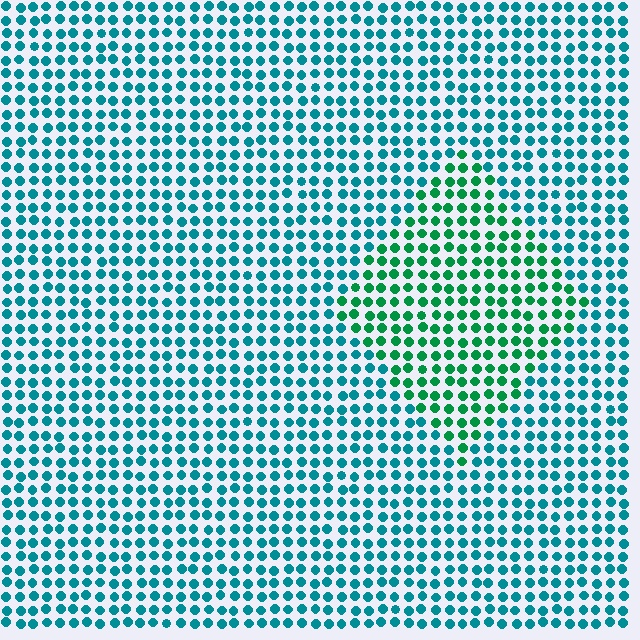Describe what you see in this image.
The image is filled with small teal elements in a uniform arrangement. A diamond-shaped region is visible where the elements are tinted to a slightly different hue, forming a subtle color boundary.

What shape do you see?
I see a diamond.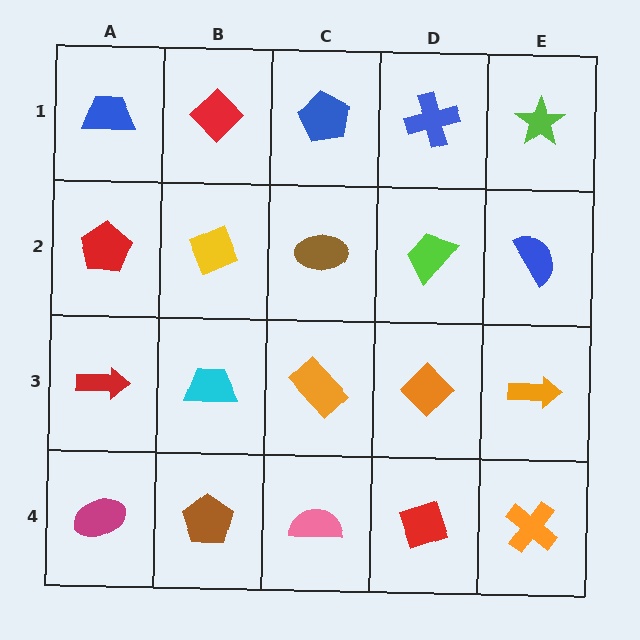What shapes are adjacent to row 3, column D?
A lime trapezoid (row 2, column D), a red diamond (row 4, column D), an orange rectangle (row 3, column C), an orange arrow (row 3, column E).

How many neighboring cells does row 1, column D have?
3.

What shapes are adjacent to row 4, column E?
An orange arrow (row 3, column E), a red diamond (row 4, column D).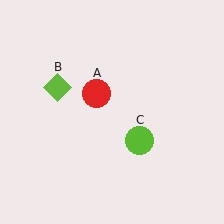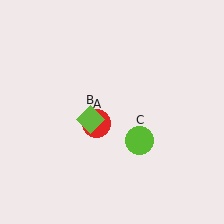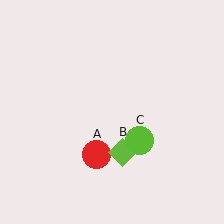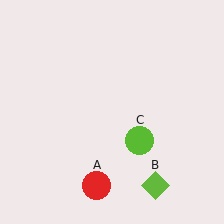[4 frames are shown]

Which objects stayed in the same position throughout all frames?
Lime circle (object C) remained stationary.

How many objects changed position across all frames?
2 objects changed position: red circle (object A), lime diamond (object B).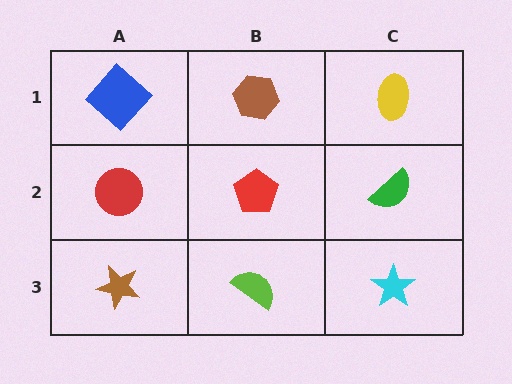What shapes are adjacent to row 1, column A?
A red circle (row 2, column A), a brown hexagon (row 1, column B).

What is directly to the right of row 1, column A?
A brown hexagon.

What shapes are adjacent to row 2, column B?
A brown hexagon (row 1, column B), a lime semicircle (row 3, column B), a red circle (row 2, column A), a green semicircle (row 2, column C).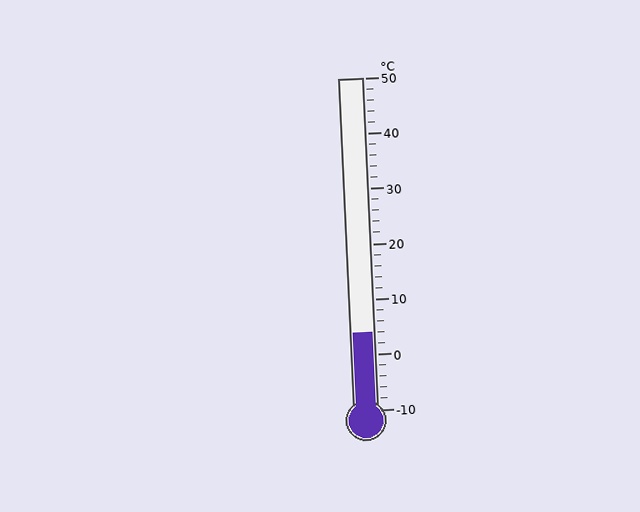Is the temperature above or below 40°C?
The temperature is below 40°C.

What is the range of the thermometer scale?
The thermometer scale ranges from -10°C to 50°C.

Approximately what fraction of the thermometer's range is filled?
The thermometer is filled to approximately 25% of its range.